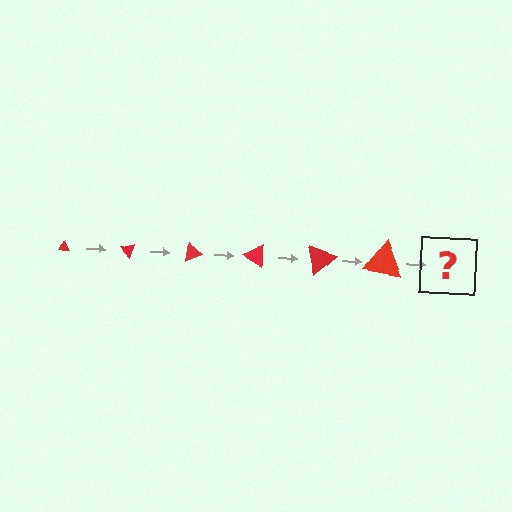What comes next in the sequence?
The next element should be a triangle, larger than the previous one and rotated 300 degrees from the start.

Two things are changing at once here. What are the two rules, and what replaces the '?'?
The two rules are that the triangle grows larger each step and it rotates 50 degrees each step. The '?' should be a triangle, larger than the previous one and rotated 300 degrees from the start.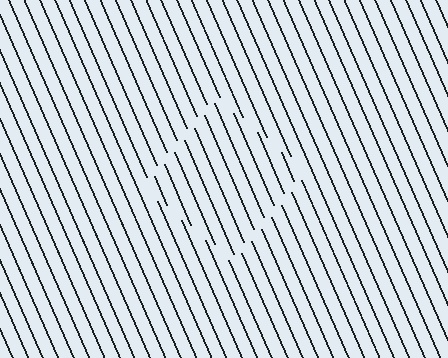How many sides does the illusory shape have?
4 sides — the line-ends trace a square.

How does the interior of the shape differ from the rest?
The interior of the shape contains the same grating, shifted by half a period — the contour is defined by the phase discontinuity where line-ends from the inner and outer gratings abut.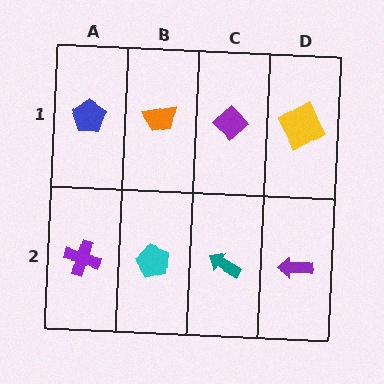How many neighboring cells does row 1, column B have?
3.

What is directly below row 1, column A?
A purple cross.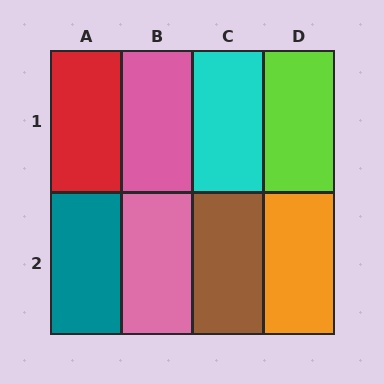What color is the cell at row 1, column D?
Lime.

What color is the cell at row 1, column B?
Pink.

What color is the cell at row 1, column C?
Cyan.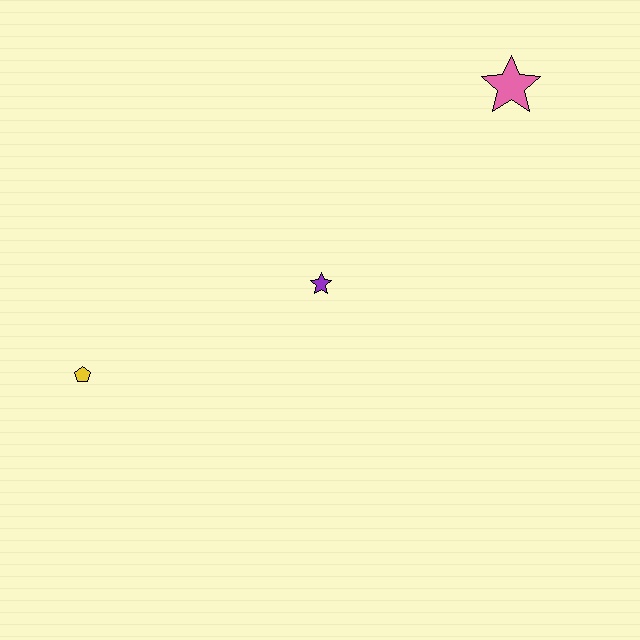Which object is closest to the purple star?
The yellow pentagon is closest to the purple star.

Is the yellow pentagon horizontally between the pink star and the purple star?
No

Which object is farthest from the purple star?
The pink star is farthest from the purple star.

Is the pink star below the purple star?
No